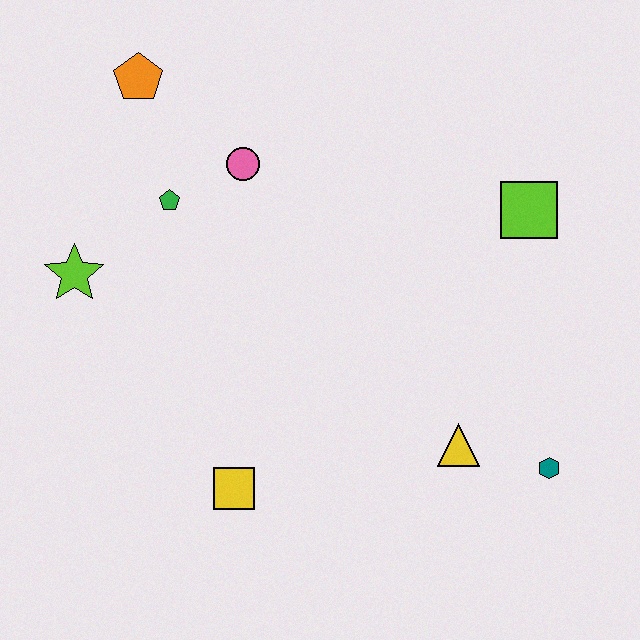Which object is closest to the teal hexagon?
The yellow triangle is closest to the teal hexagon.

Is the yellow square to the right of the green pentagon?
Yes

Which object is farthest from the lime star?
The teal hexagon is farthest from the lime star.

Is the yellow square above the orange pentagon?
No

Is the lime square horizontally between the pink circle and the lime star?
No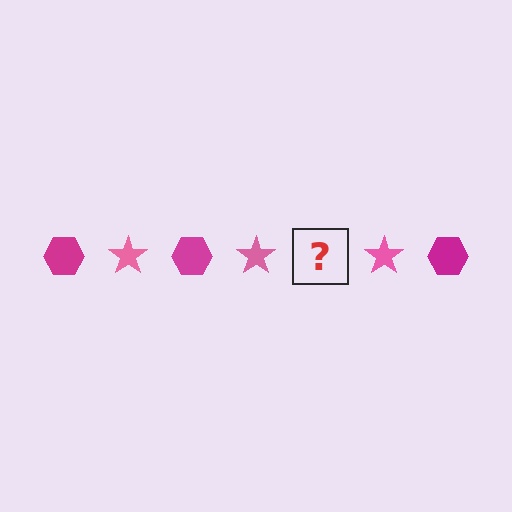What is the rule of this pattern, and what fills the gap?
The rule is that the pattern alternates between magenta hexagon and pink star. The gap should be filled with a magenta hexagon.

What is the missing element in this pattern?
The missing element is a magenta hexagon.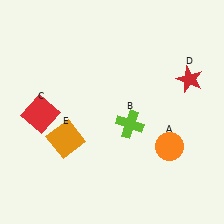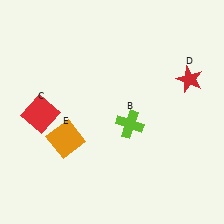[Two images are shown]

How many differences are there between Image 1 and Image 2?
There is 1 difference between the two images.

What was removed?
The orange circle (A) was removed in Image 2.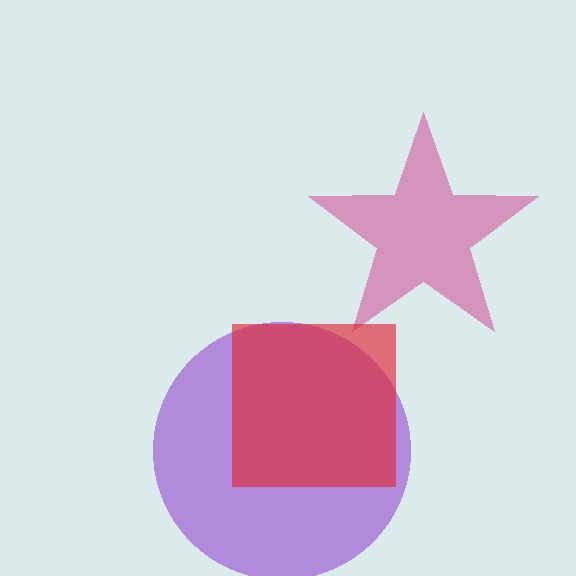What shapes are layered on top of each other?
The layered shapes are: a magenta star, a purple circle, a red square.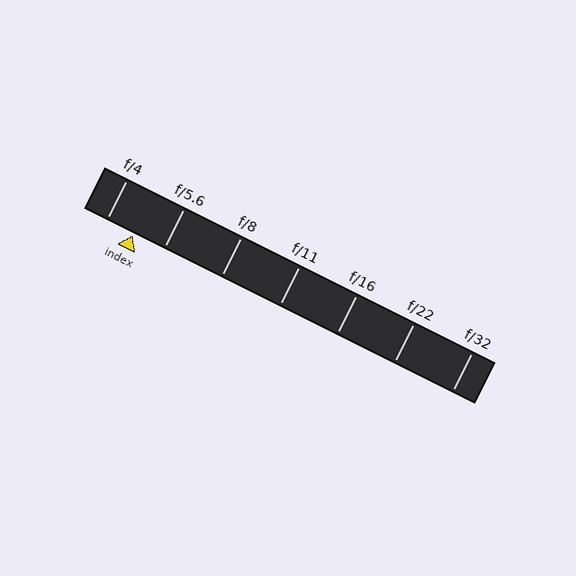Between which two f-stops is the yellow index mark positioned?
The index mark is between f/4 and f/5.6.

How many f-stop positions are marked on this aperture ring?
There are 7 f-stop positions marked.